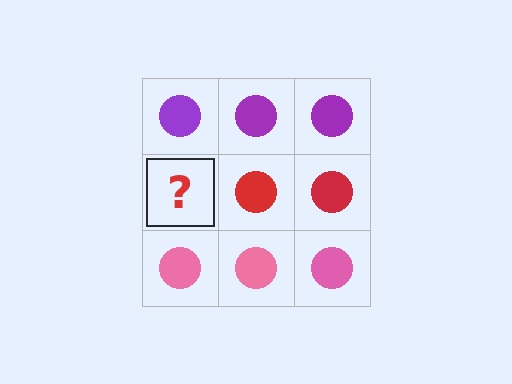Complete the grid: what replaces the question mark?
The question mark should be replaced with a red circle.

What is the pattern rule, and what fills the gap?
The rule is that each row has a consistent color. The gap should be filled with a red circle.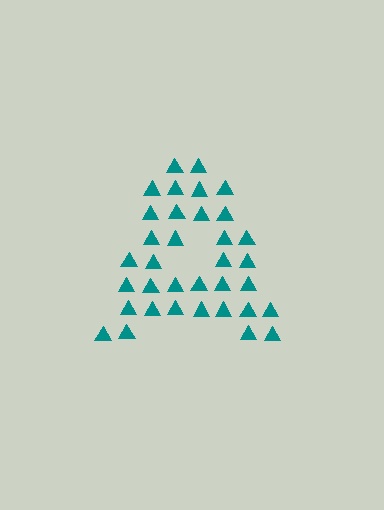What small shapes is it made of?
It is made of small triangles.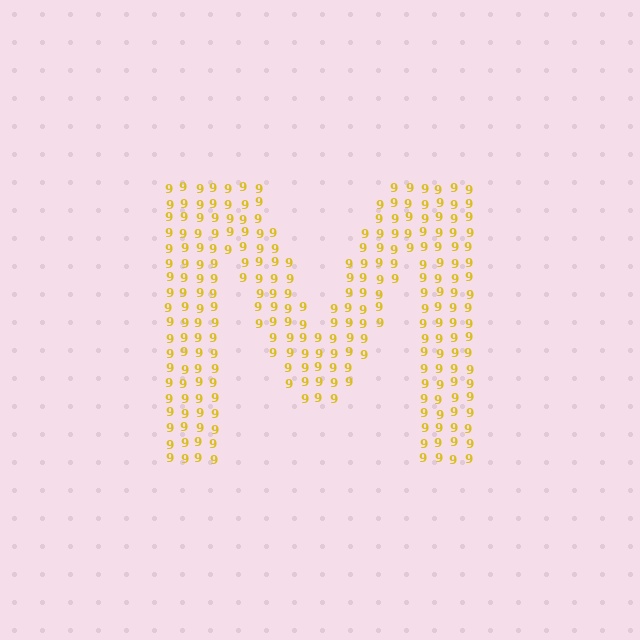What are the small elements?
The small elements are digit 9's.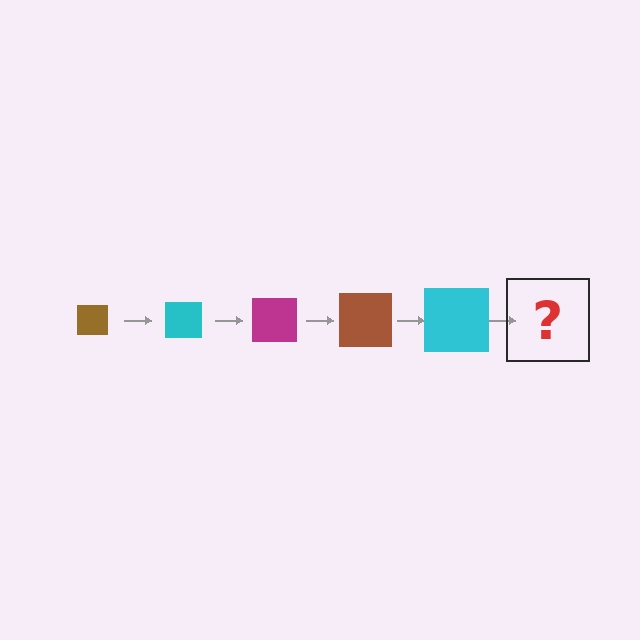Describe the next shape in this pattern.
It should be a magenta square, larger than the previous one.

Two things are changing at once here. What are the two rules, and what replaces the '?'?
The two rules are that the square grows larger each step and the color cycles through brown, cyan, and magenta. The '?' should be a magenta square, larger than the previous one.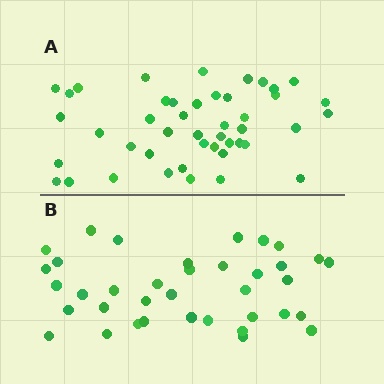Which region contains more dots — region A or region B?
Region A (the top region) has more dots.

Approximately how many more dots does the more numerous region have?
Region A has roughly 8 or so more dots than region B.